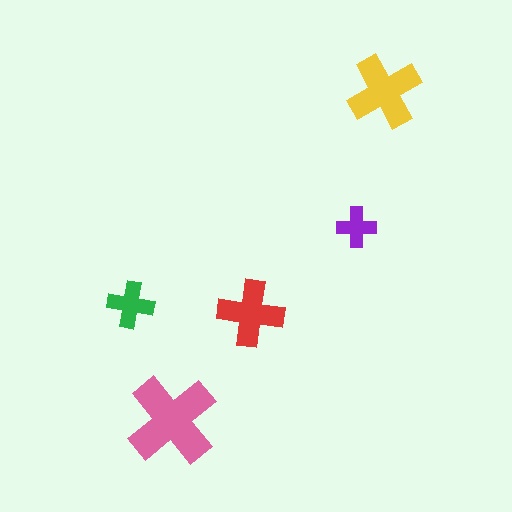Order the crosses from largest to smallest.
the pink one, the yellow one, the red one, the green one, the purple one.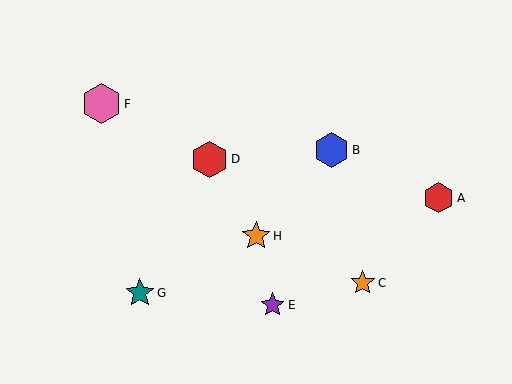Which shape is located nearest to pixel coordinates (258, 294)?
The purple star (labeled E) at (272, 305) is nearest to that location.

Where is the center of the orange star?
The center of the orange star is at (363, 283).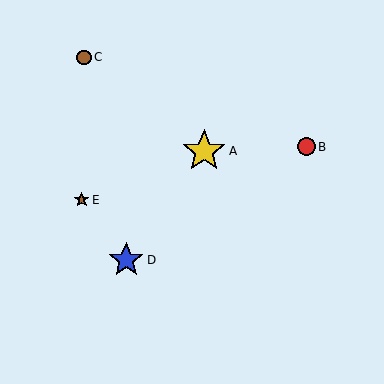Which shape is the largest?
The yellow star (labeled A) is the largest.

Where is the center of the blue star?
The center of the blue star is at (126, 260).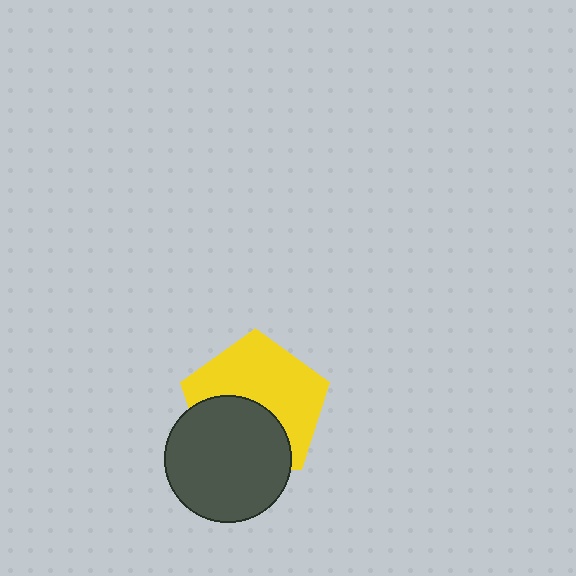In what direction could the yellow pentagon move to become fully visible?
The yellow pentagon could move up. That would shift it out from behind the dark gray circle entirely.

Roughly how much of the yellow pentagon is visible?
About half of it is visible (roughly 59%).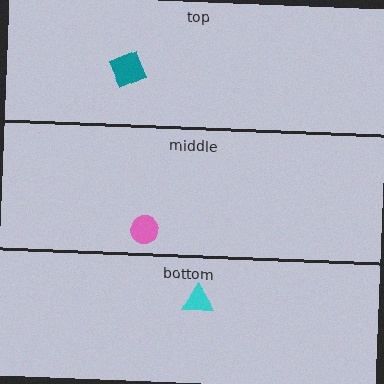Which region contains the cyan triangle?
The bottom region.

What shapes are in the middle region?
The pink circle.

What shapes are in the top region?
The teal square.